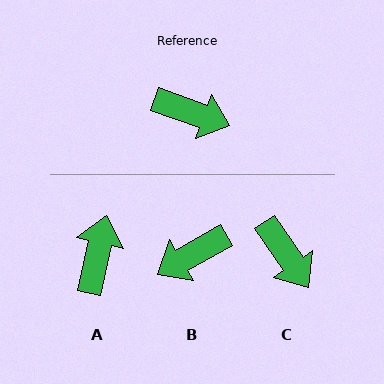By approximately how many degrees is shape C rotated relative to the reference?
Approximately 36 degrees clockwise.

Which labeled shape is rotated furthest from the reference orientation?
B, about 130 degrees away.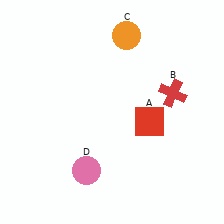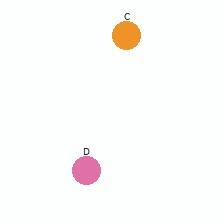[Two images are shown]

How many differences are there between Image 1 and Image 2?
There are 2 differences between the two images.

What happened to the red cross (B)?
The red cross (B) was removed in Image 2. It was in the top-right area of Image 1.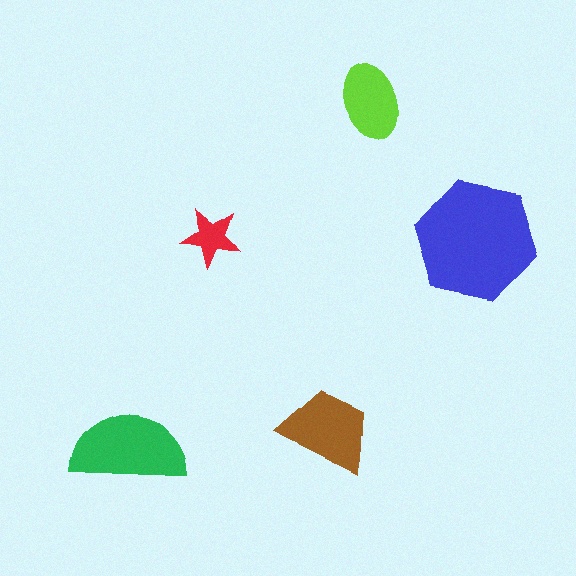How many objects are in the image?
There are 5 objects in the image.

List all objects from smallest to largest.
The red star, the lime ellipse, the brown trapezoid, the green semicircle, the blue hexagon.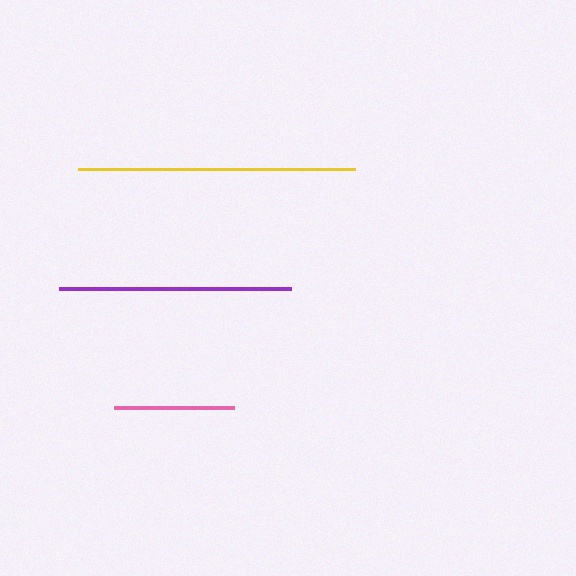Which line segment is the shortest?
The pink line is the shortest at approximately 120 pixels.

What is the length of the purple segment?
The purple segment is approximately 232 pixels long.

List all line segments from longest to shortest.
From longest to shortest: yellow, purple, pink.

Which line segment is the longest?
The yellow line is the longest at approximately 277 pixels.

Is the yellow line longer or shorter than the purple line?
The yellow line is longer than the purple line.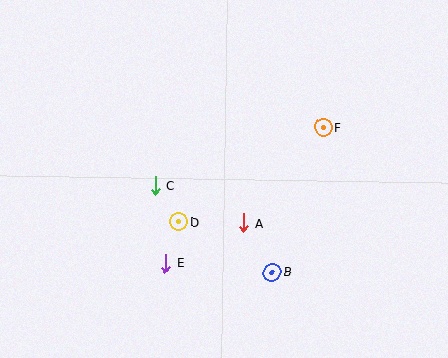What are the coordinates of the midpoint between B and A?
The midpoint between B and A is at (258, 248).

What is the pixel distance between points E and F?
The distance between E and F is 208 pixels.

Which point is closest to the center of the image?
Point A at (244, 223) is closest to the center.